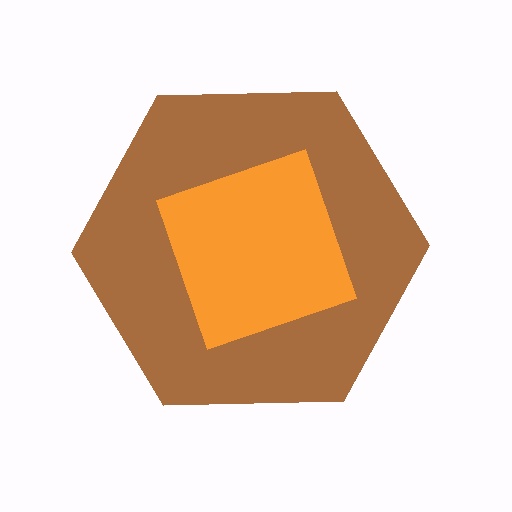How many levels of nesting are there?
2.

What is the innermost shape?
The orange diamond.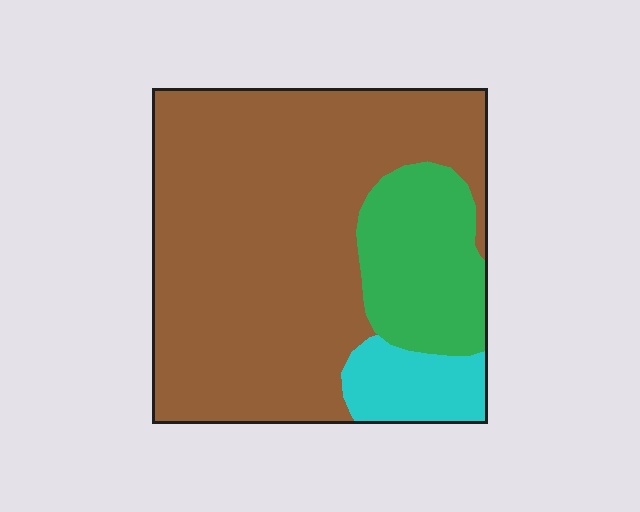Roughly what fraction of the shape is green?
Green covers roughly 20% of the shape.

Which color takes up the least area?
Cyan, at roughly 10%.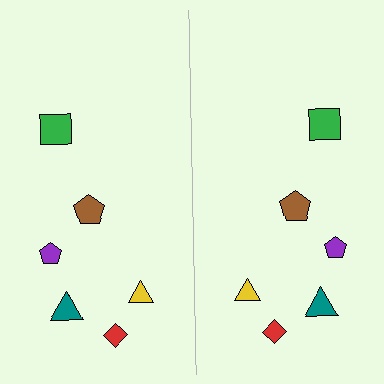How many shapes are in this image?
There are 12 shapes in this image.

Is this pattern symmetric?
Yes, this pattern has bilateral (reflection) symmetry.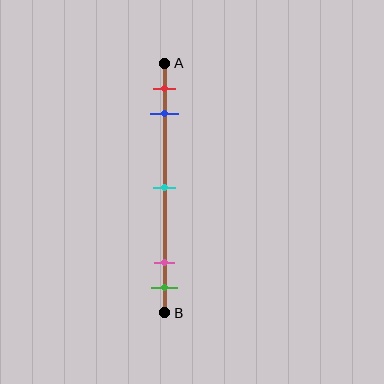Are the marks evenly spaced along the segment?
No, the marks are not evenly spaced.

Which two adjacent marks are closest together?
The pink and green marks are the closest adjacent pair.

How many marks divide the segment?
There are 5 marks dividing the segment.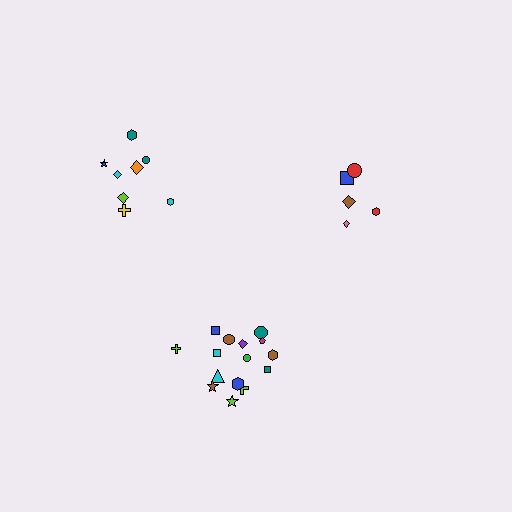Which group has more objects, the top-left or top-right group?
The top-left group.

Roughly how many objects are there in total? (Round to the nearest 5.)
Roughly 30 objects in total.